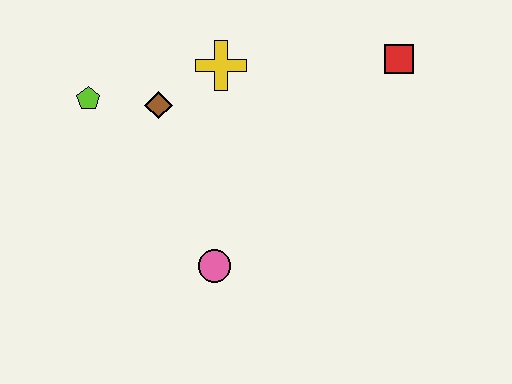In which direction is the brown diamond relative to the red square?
The brown diamond is to the left of the red square.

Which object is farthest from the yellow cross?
The pink circle is farthest from the yellow cross.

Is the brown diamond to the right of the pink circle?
No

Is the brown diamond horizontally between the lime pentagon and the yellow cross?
Yes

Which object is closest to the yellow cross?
The brown diamond is closest to the yellow cross.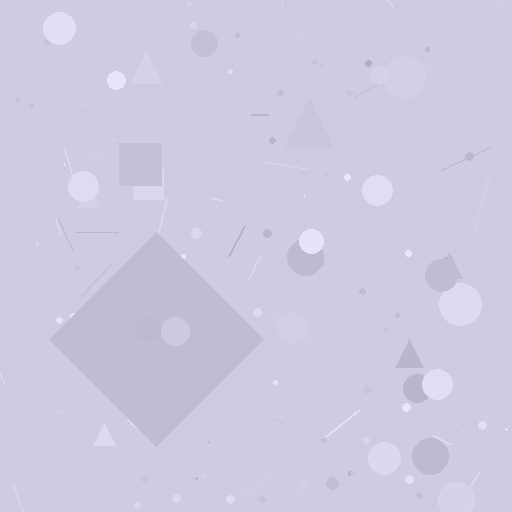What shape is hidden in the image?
A diamond is hidden in the image.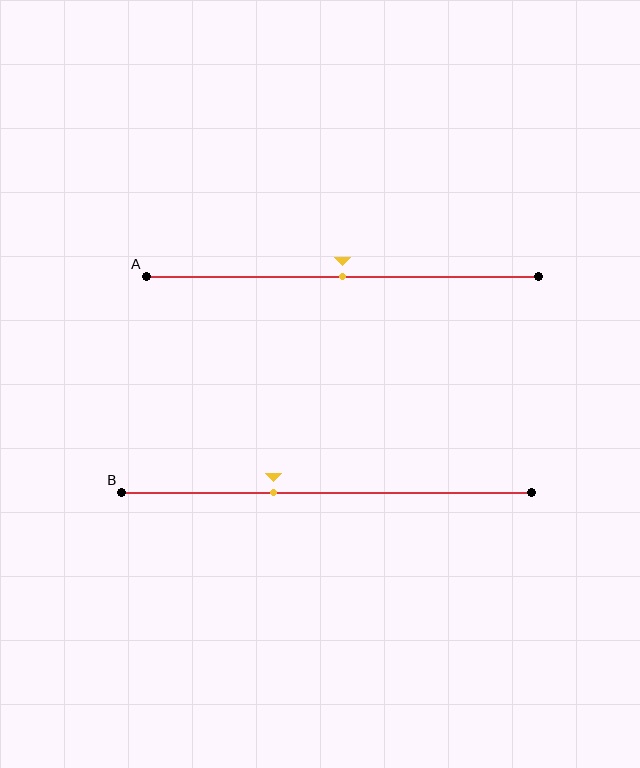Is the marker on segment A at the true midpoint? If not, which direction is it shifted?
Yes, the marker on segment A is at the true midpoint.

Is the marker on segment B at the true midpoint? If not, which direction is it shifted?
No, the marker on segment B is shifted to the left by about 13% of the segment length.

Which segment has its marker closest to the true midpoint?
Segment A has its marker closest to the true midpoint.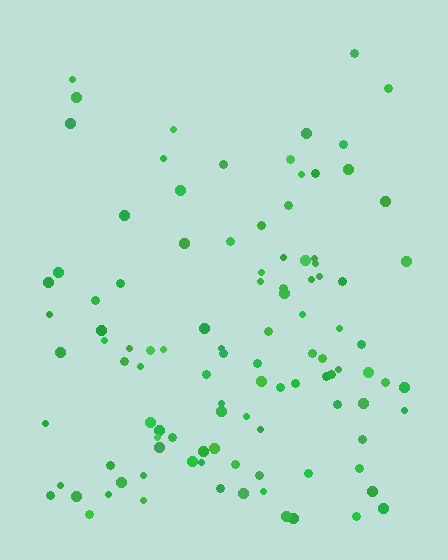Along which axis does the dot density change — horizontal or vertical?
Vertical.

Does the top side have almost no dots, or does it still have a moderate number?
Still a moderate number, just noticeably fewer than the bottom.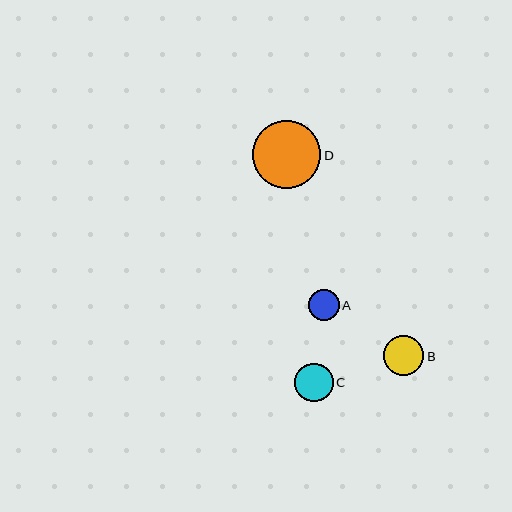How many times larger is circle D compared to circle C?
Circle D is approximately 1.8 times the size of circle C.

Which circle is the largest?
Circle D is the largest with a size of approximately 68 pixels.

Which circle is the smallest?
Circle A is the smallest with a size of approximately 31 pixels.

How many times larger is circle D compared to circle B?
Circle D is approximately 1.7 times the size of circle B.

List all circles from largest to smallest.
From largest to smallest: D, B, C, A.